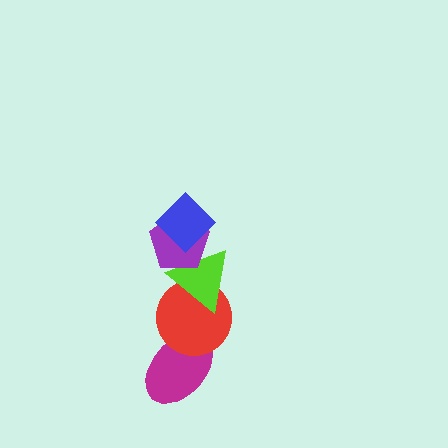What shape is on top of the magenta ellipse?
The red circle is on top of the magenta ellipse.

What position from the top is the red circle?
The red circle is 4th from the top.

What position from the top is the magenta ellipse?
The magenta ellipse is 5th from the top.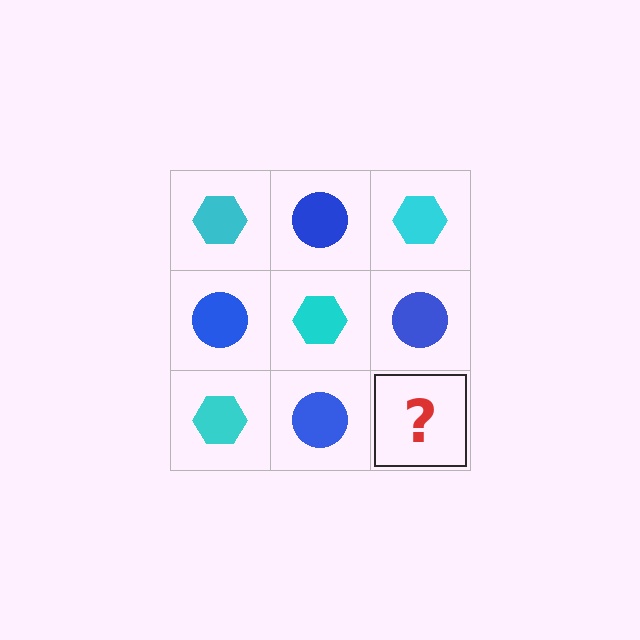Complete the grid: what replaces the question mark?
The question mark should be replaced with a cyan hexagon.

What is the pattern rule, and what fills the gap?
The rule is that it alternates cyan hexagon and blue circle in a checkerboard pattern. The gap should be filled with a cyan hexagon.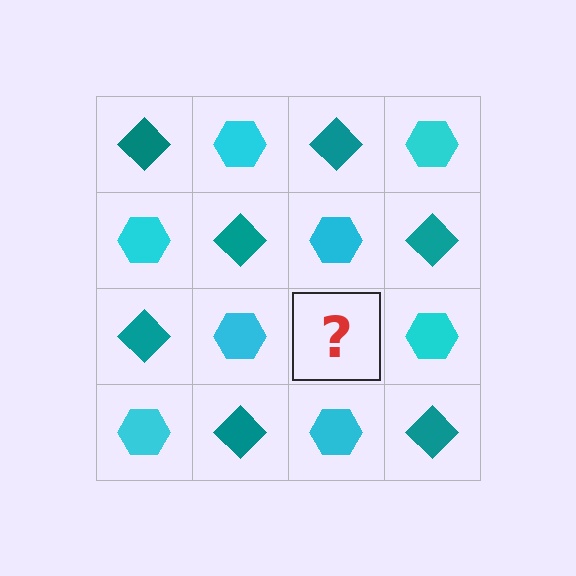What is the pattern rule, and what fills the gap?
The rule is that it alternates teal diamond and cyan hexagon in a checkerboard pattern. The gap should be filled with a teal diamond.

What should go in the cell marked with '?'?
The missing cell should contain a teal diamond.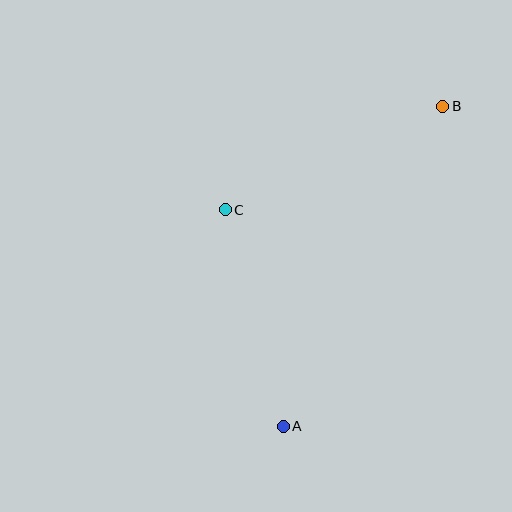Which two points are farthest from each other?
Points A and B are farthest from each other.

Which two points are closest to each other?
Points A and C are closest to each other.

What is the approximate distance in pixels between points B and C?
The distance between B and C is approximately 241 pixels.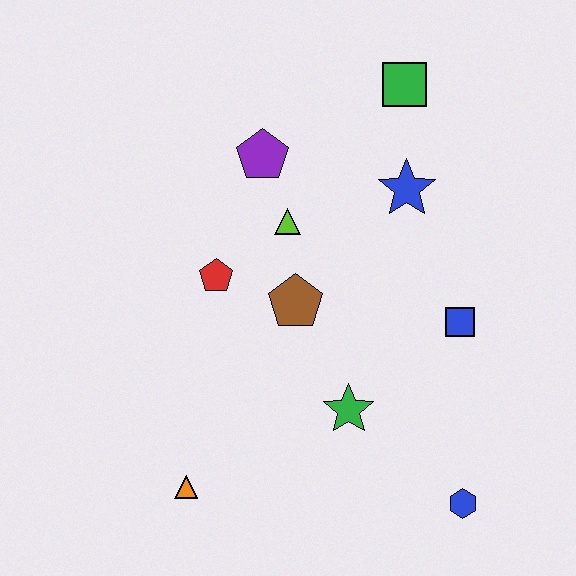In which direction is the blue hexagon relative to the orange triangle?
The blue hexagon is to the right of the orange triangle.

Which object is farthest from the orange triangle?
The green square is farthest from the orange triangle.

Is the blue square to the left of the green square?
No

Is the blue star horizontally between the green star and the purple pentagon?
No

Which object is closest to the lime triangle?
The purple pentagon is closest to the lime triangle.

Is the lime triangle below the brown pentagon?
No